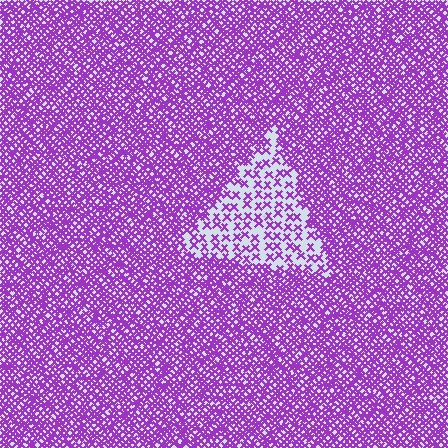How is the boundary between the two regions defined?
The boundary is defined by a change in element density (approximately 2.8x ratio). All elements are the same color, size, and shape.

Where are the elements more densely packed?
The elements are more densely packed outside the triangle boundary.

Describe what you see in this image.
The image contains small purple elements arranged at two different densities. A triangle-shaped region is visible where the elements are less densely packed than the surrounding area.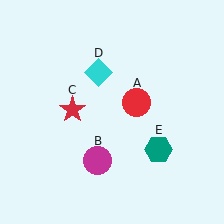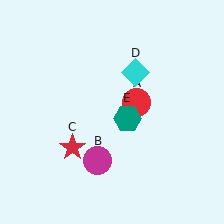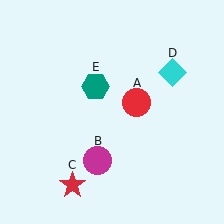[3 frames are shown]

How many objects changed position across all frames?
3 objects changed position: red star (object C), cyan diamond (object D), teal hexagon (object E).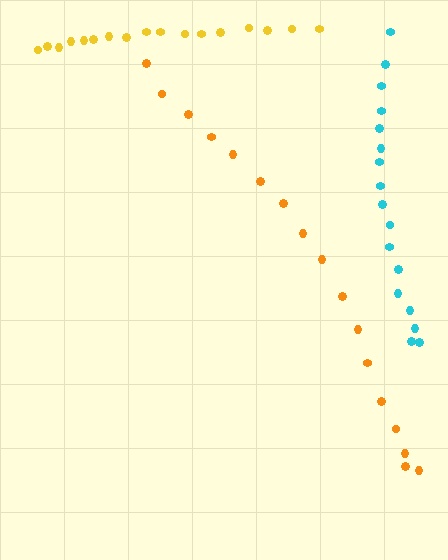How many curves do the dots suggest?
There are 3 distinct paths.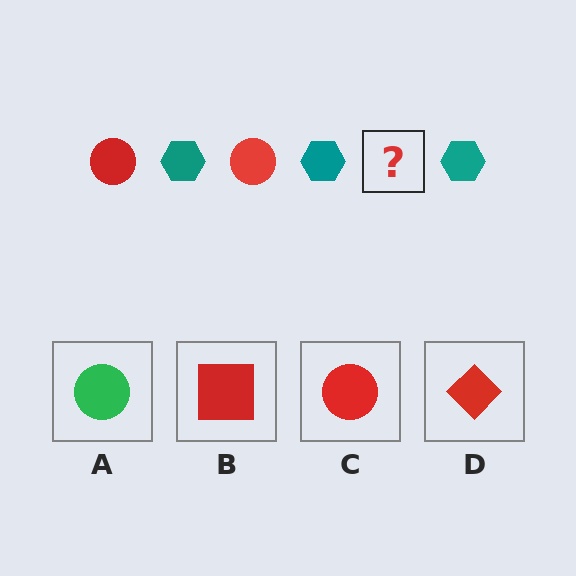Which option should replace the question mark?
Option C.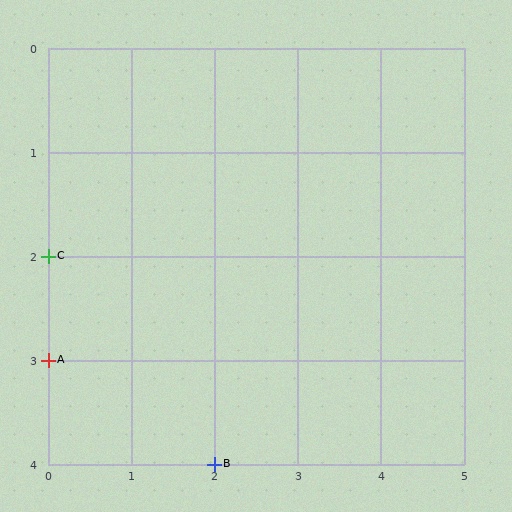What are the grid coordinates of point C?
Point C is at grid coordinates (0, 2).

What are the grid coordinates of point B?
Point B is at grid coordinates (2, 4).